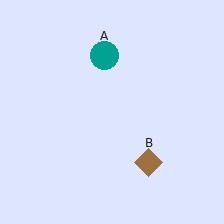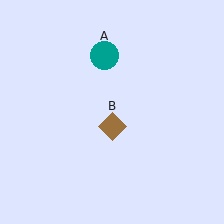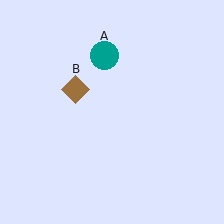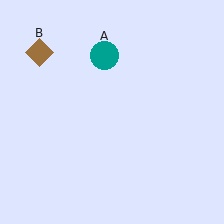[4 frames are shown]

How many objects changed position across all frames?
1 object changed position: brown diamond (object B).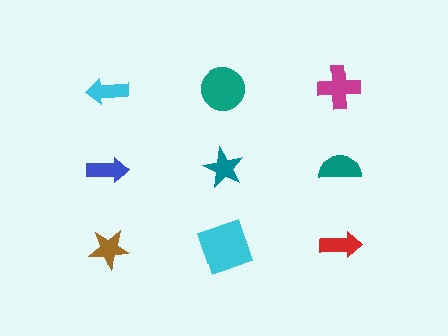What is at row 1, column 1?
A cyan arrow.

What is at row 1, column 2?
A teal circle.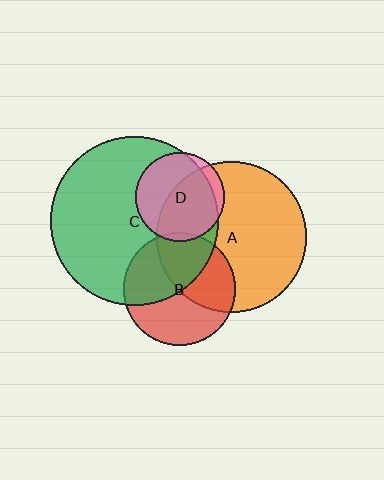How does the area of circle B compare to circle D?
Approximately 1.6 times.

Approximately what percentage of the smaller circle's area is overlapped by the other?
Approximately 60%.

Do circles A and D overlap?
Yes.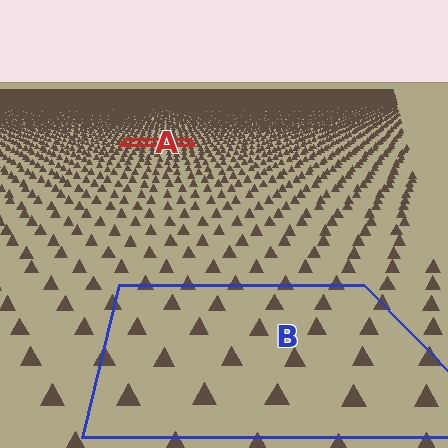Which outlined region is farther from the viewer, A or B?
Region A is farther from the viewer — the texture elements inside it appear smaller and more densely packed.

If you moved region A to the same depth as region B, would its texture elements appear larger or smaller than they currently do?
They would appear larger. At a closer depth, the same texture elements are projected at a bigger on-screen size.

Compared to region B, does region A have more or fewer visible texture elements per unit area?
Region A has more texture elements per unit area — they are packed more densely because it is farther away.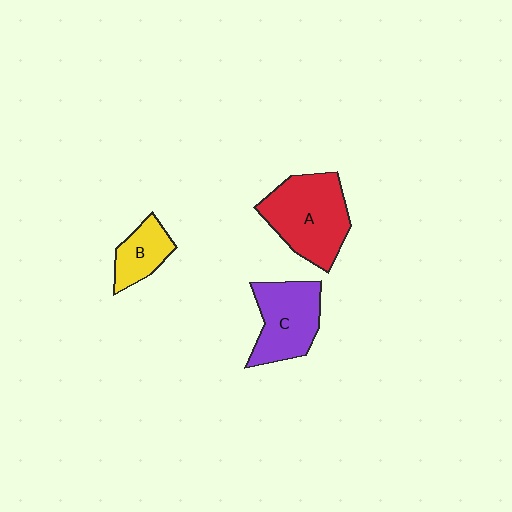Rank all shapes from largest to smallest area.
From largest to smallest: A (red), C (purple), B (yellow).